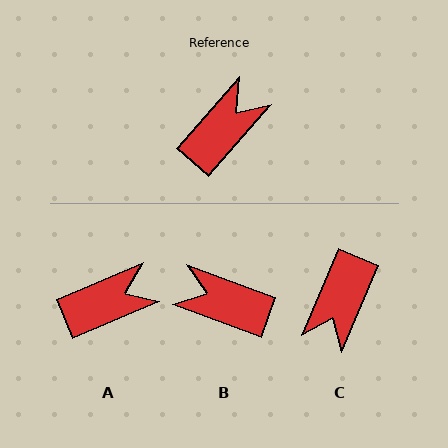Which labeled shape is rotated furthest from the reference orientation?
C, about 162 degrees away.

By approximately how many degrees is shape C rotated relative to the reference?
Approximately 162 degrees clockwise.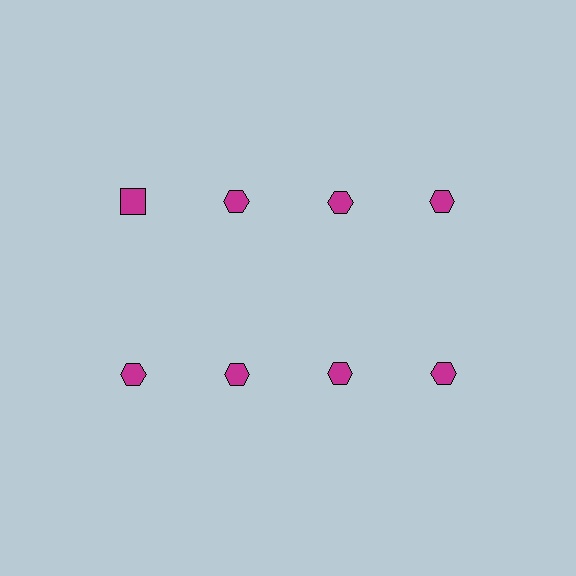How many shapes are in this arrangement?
There are 8 shapes arranged in a grid pattern.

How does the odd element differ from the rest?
It has a different shape: square instead of hexagon.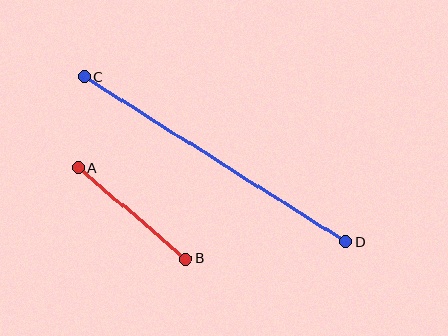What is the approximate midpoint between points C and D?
The midpoint is at approximately (215, 159) pixels.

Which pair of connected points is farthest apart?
Points C and D are farthest apart.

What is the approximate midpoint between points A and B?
The midpoint is at approximately (132, 213) pixels.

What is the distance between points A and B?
The distance is approximately 141 pixels.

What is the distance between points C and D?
The distance is approximately 309 pixels.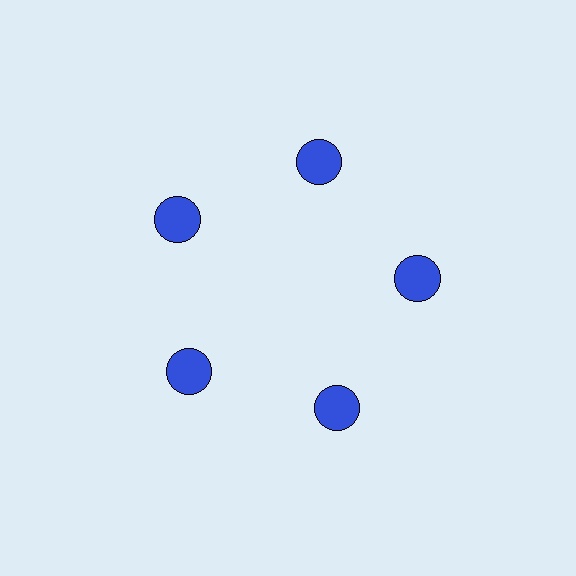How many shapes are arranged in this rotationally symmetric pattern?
There are 5 shapes, arranged in 5 groups of 1.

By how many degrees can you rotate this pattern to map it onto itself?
The pattern maps onto itself every 72 degrees of rotation.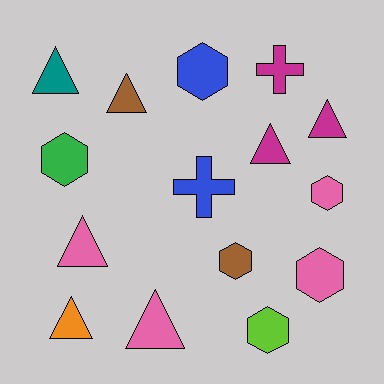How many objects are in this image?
There are 15 objects.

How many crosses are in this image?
There are 2 crosses.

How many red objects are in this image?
There are no red objects.